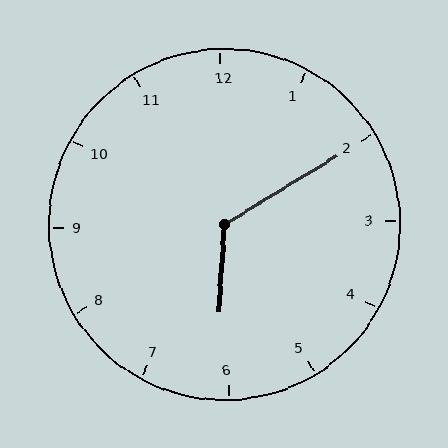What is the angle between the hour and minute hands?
Approximately 125 degrees.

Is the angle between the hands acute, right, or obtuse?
It is obtuse.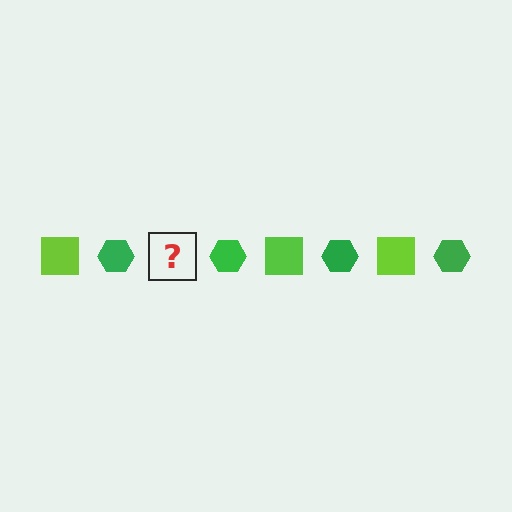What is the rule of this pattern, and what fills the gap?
The rule is that the pattern alternates between lime square and green hexagon. The gap should be filled with a lime square.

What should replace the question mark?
The question mark should be replaced with a lime square.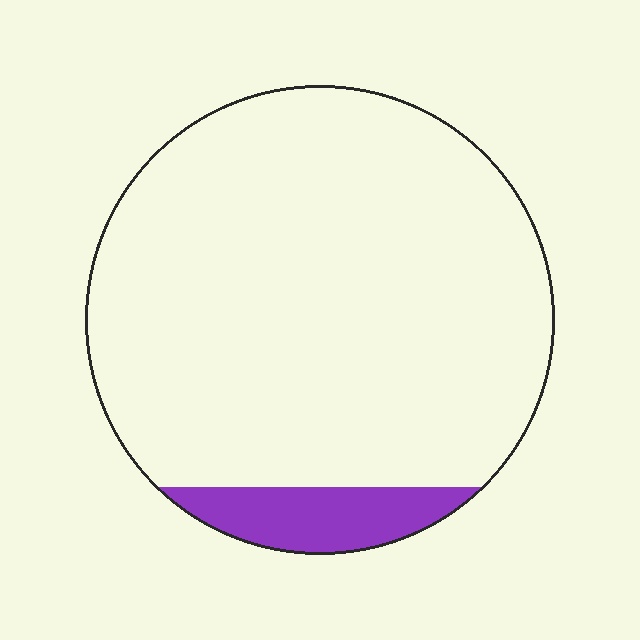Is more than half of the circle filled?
No.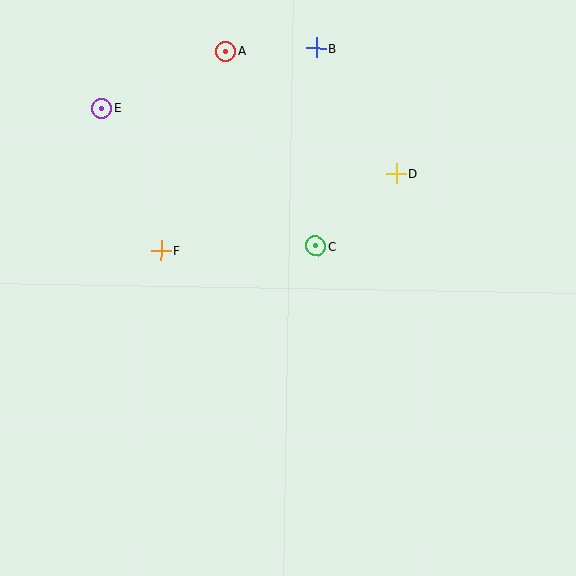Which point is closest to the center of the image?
Point C at (316, 246) is closest to the center.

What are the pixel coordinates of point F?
Point F is at (161, 251).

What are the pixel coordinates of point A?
Point A is at (226, 51).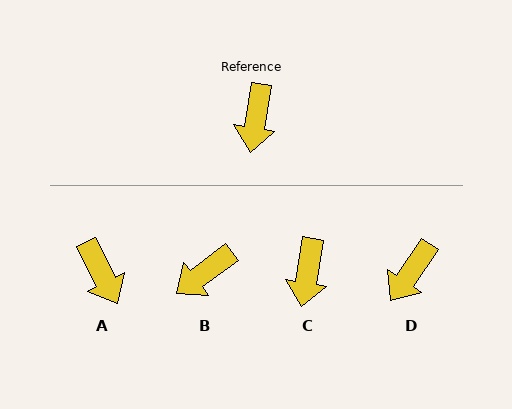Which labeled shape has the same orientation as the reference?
C.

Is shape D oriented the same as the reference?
No, it is off by about 25 degrees.